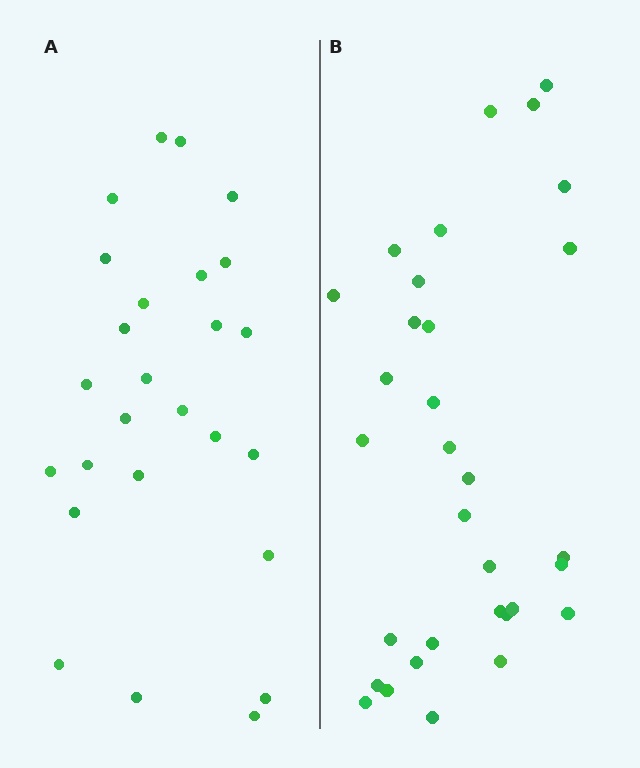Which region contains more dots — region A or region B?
Region B (the right region) has more dots.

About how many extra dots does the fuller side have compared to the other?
Region B has about 6 more dots than region A.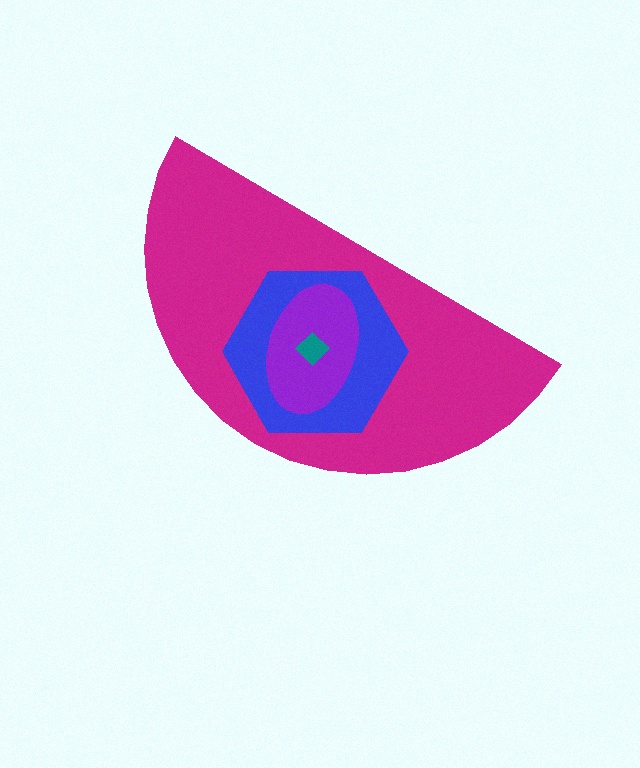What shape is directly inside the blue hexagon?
The purple ellipse.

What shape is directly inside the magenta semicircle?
The blue hexagon.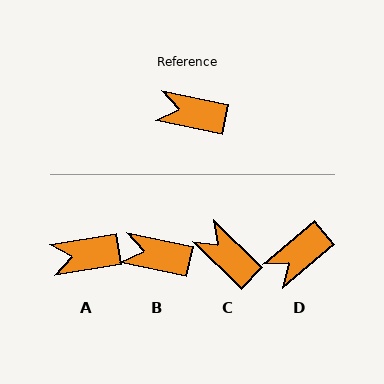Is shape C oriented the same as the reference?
No, it is off by about 32 degrees.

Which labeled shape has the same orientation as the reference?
B.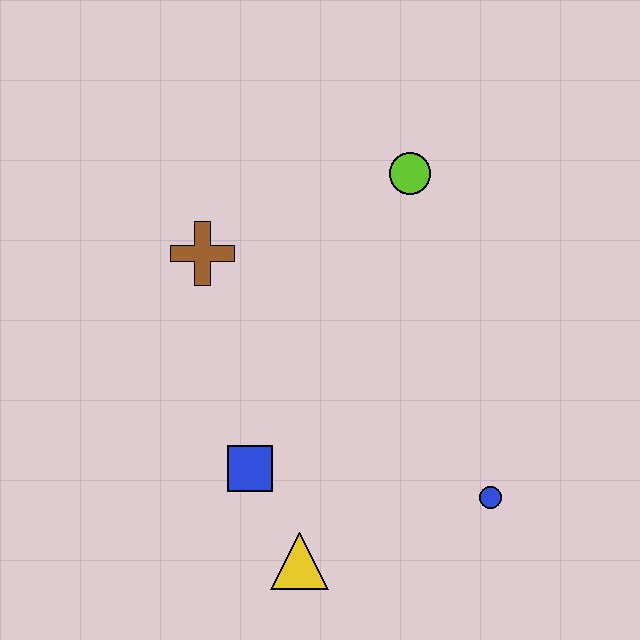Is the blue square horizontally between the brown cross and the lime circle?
Yes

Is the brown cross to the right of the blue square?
No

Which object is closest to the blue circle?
The yellow triangle is closest to the blue circle.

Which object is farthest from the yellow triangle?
The lime circle is farthest from the yellow triangle.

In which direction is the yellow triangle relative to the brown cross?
The yellow triangle is below the brown cross.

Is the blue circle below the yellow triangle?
No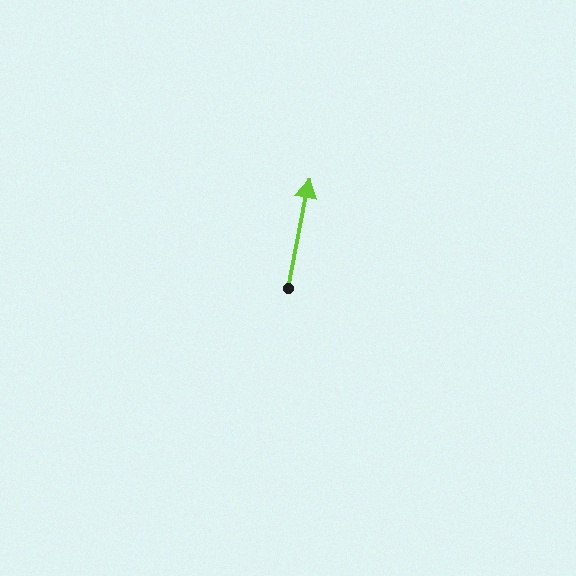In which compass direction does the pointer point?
North.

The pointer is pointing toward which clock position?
Roughly 12 o'clock.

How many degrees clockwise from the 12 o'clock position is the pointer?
Approximately 11 degrees.